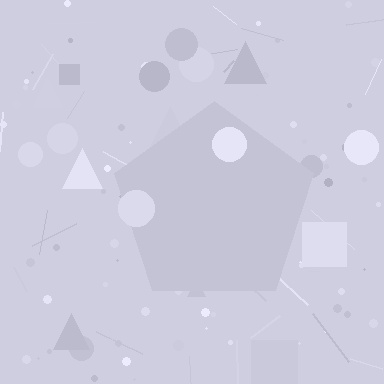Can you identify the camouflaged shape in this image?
The camouflaged shape is a pentagon.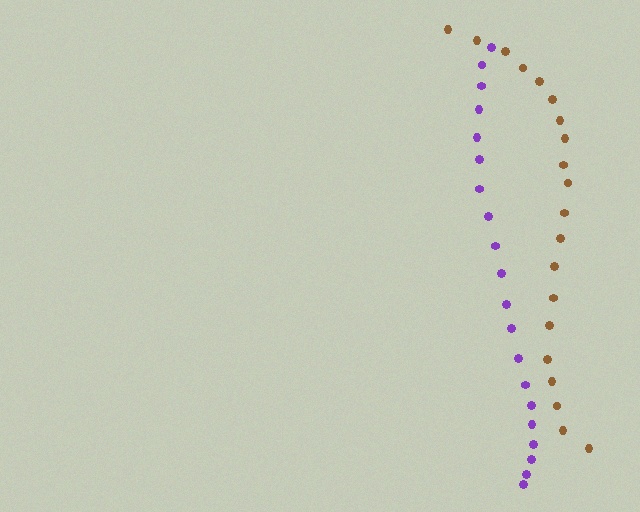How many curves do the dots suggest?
There are 2 distinct paths.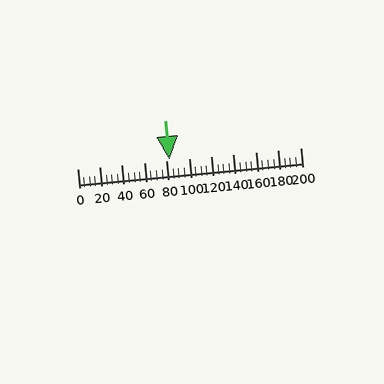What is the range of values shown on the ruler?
The ruler shows values from 0 to 200.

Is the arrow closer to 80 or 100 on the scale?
The arrow is closer to 80.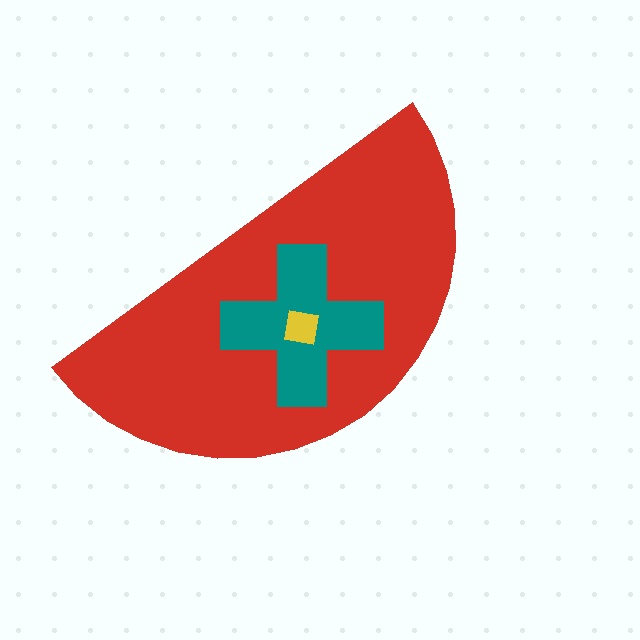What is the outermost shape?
The red semicircle.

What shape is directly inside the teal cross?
The yellow square.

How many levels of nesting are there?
3.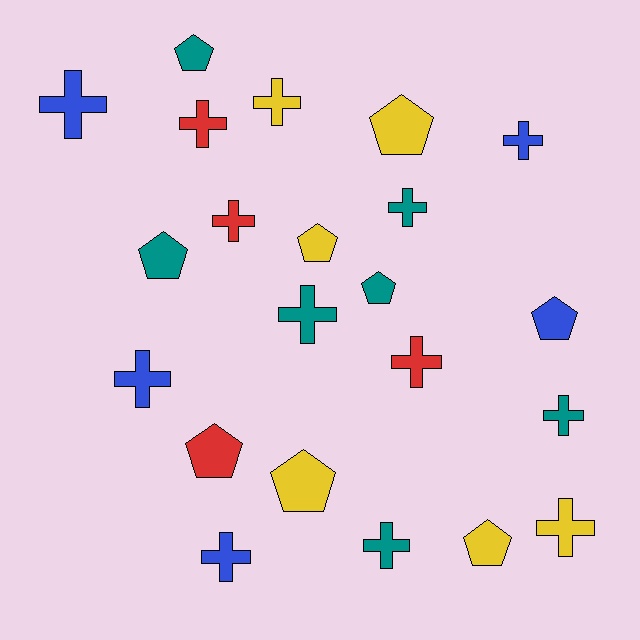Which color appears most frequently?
Teal, with 7 objects.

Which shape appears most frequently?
Cross, with 13 objects.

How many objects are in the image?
There are 22 objects.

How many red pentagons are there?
There is 1 red pentagon.